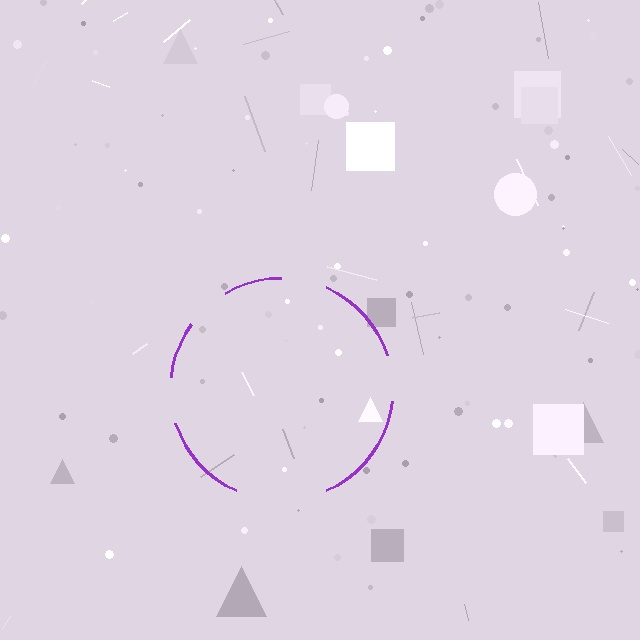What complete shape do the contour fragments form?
The contour fragments form a circle.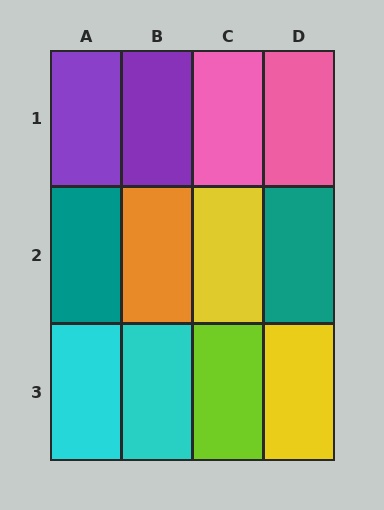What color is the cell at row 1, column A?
Purple.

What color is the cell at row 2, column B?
Orange.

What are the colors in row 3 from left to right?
Cyan, cyan, lime, yellow.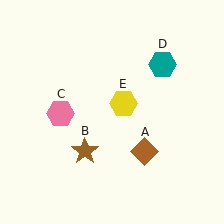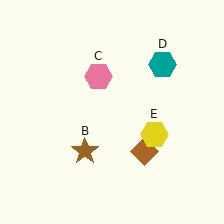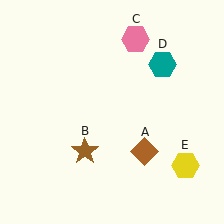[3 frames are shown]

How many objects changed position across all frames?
2 objects changed position: pink hexagon (object C), yellow hexagon (object E).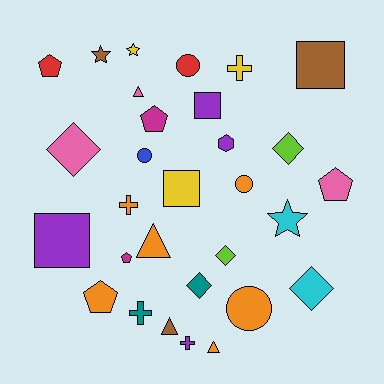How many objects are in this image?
There are 30 objects.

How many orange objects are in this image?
There are 6 orange objects.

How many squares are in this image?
There are 4 squares.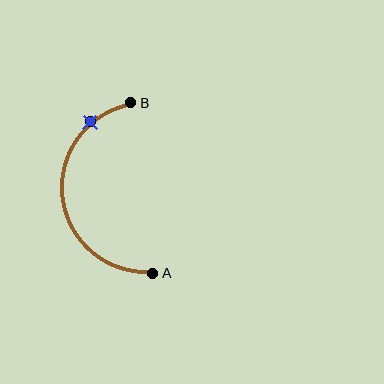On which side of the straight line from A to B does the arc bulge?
The arc bulges to the left of the straight line connecting A and B.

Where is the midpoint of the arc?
The arc midpoint is the point on the curve farthest from the straight line joining A and B. It sits to the left of that line.